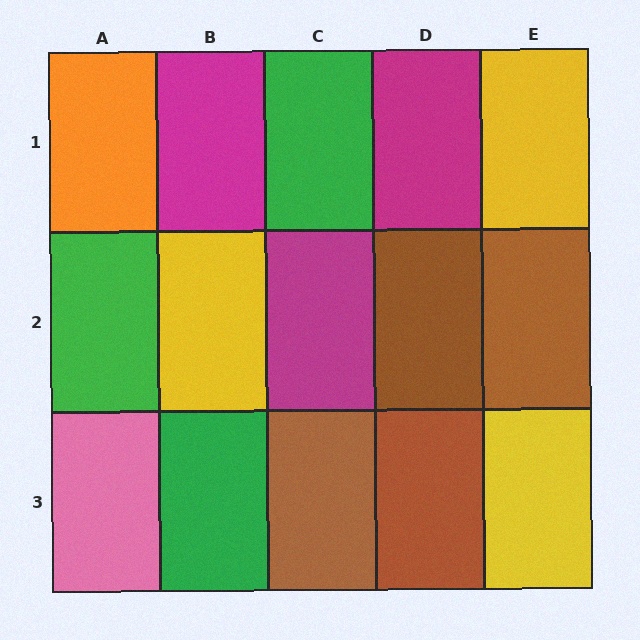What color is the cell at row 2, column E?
Brown.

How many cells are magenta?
3 cells are magenta.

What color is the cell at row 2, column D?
Brown.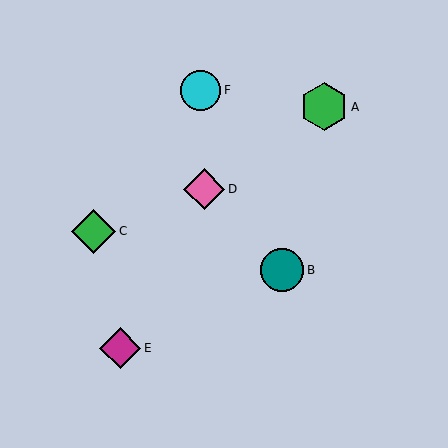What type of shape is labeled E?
Shape E is a magenta diamond.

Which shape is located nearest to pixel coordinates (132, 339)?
The magenta diamond (labeled E) at (120, 348) is nearest to that location.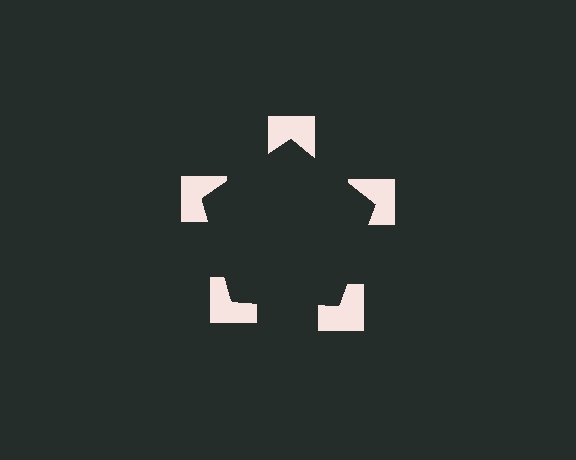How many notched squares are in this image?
There are 5 — one at each vertex of the illusory pentagon.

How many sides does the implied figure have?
5 sides.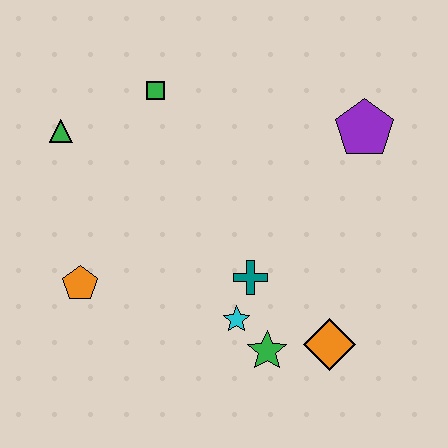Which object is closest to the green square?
The green triangle is closest to the green square.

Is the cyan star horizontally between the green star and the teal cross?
No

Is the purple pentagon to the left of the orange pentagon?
No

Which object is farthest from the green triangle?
The orange diamond is farthest from the green triangle.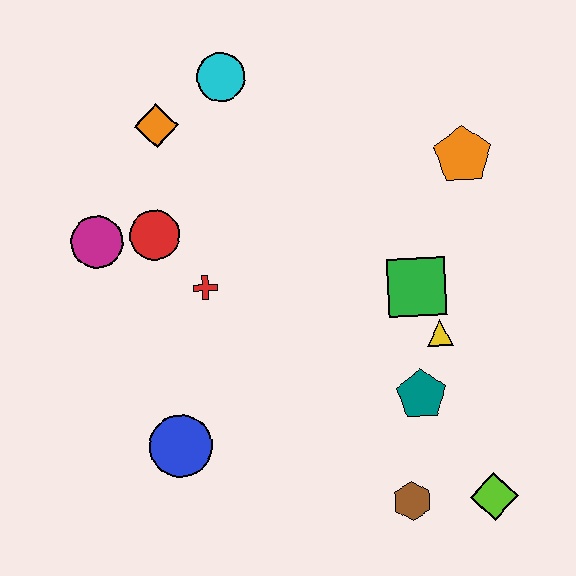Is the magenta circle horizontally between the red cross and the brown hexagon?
No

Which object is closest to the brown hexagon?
The lime diamond is closest to the brown hexagon.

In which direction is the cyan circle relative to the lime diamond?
The cyan circle is above the lime diamond.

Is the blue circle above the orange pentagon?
No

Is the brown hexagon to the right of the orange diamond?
Yes